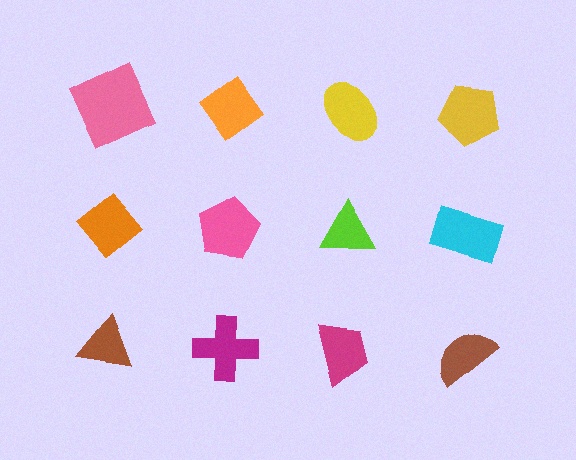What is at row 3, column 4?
A brown semicircle.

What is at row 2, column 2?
A pink pentagon.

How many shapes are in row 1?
4 shapes.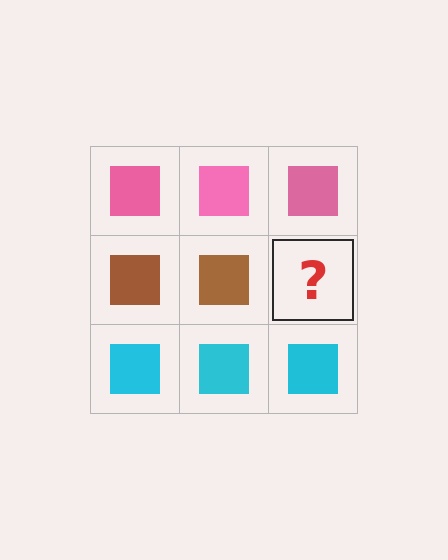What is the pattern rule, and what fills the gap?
The rule is that each row has a consistent color. The gap should be filled with a brown square.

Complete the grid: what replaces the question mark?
The question mark should be replaced with a brown square.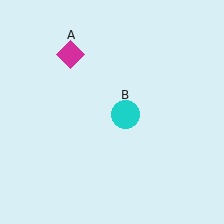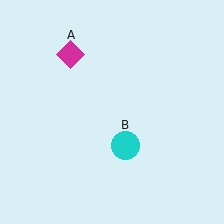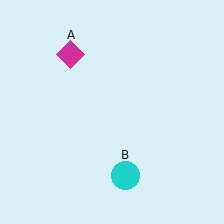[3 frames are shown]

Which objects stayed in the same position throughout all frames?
Magenta diamond (object A) remained stationary.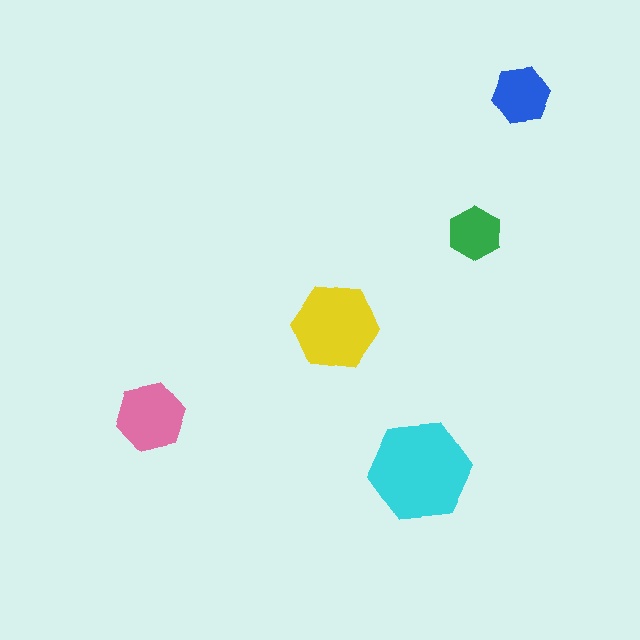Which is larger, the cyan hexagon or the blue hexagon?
The cyan one.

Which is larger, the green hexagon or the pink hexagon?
The pink one.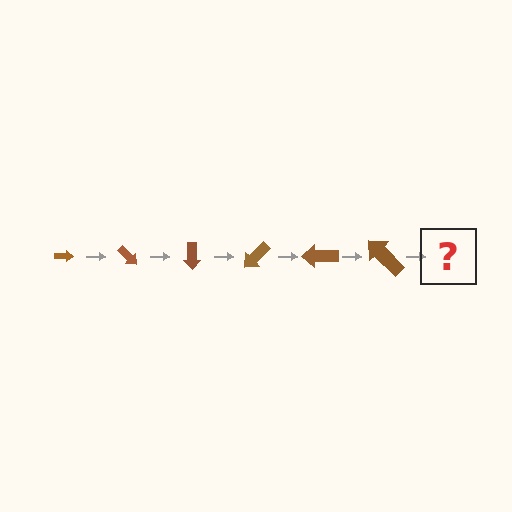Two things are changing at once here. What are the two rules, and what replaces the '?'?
The two rules are that the arrow grows larger each step and it rotates 45 degrees each step. The '?' should be an arrow, larger than the previous one and rotated 270 degrees from the start.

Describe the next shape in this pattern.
It should be an arrow, larger than the previous one and rotated 270 degrees from the start.